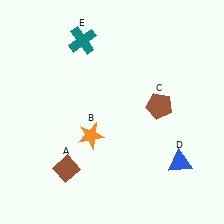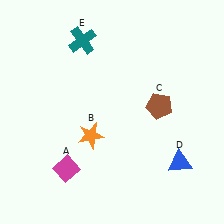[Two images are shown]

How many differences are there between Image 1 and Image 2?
There is 1 difference between the two images.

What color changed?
The diamond (A) changed from brown in Image 1 to magenta in Image 2.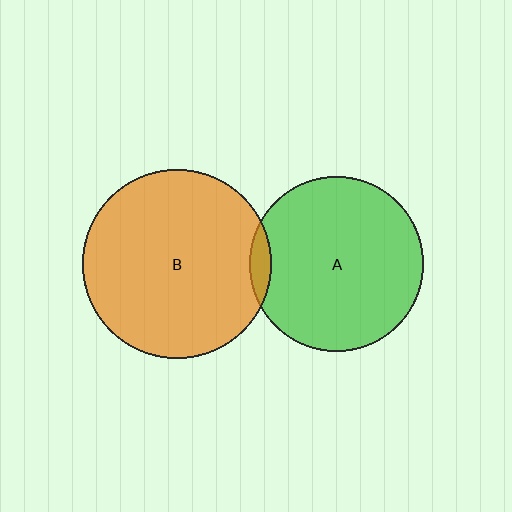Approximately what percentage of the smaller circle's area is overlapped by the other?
Approximately 5%.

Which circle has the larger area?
Circle B (orange).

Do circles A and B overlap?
Yes.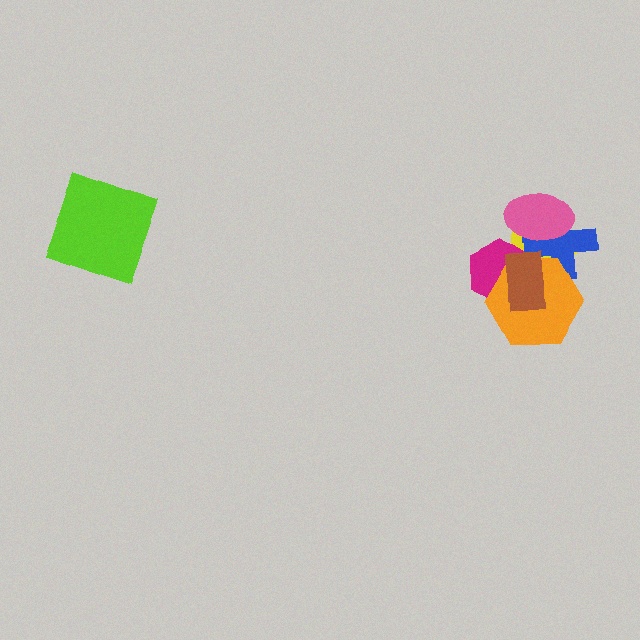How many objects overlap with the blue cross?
4 objects overlap with the blue cross.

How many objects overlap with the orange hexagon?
4 objects overlap with the orange hexagon.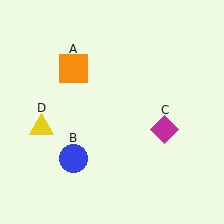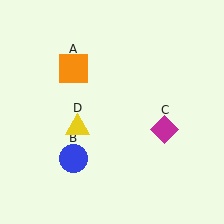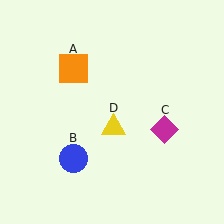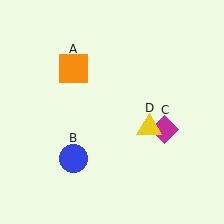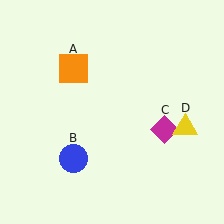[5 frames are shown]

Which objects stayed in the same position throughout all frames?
Orange square (object A) and blue circle (object B) and magenta diamond (object C) remained stationary.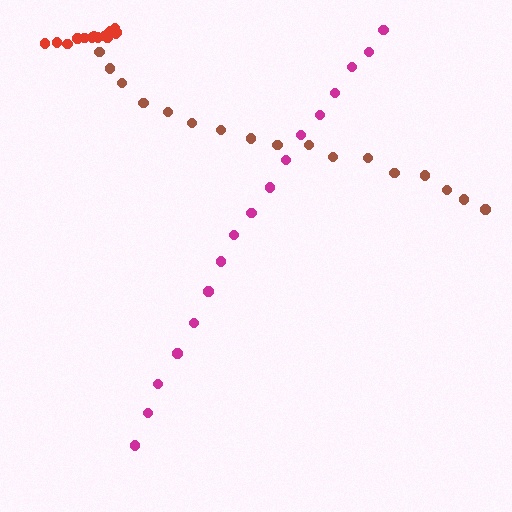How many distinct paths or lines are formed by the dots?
There are 3 distinct paths.